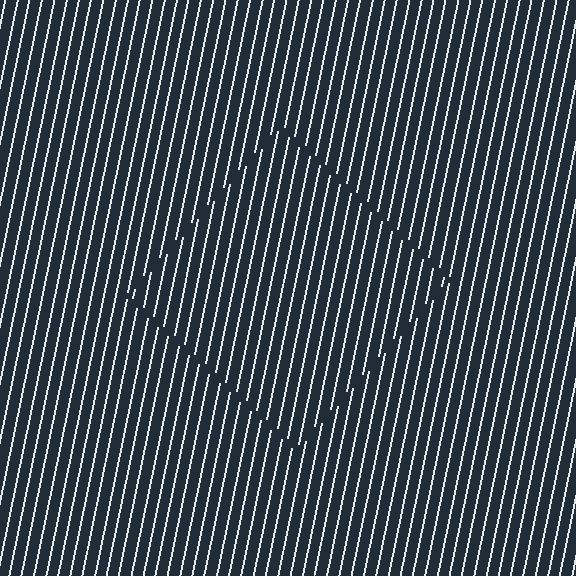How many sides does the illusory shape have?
4 sides — the line-ends trace a square.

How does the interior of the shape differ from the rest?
The interior of the shape contains the same grating, shifted by half a period — the contour is defined by the phase discontinuity where line-ends from the inner and outer gratings abut.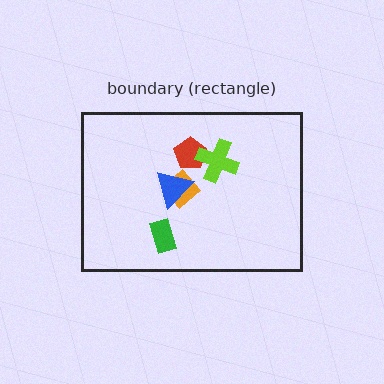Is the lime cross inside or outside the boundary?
Inside.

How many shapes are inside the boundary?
5 inside, 0 outside.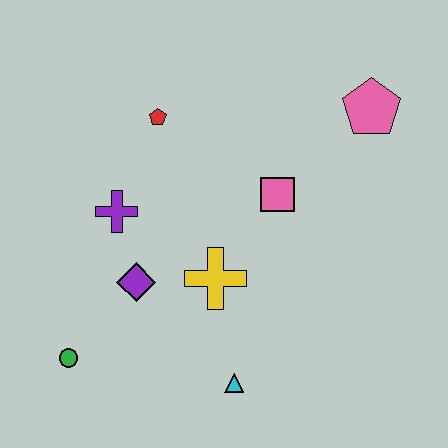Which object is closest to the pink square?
The yellow cross is closest to the pink square.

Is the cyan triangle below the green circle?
Yes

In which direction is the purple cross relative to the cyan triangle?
The purple cross is above the cyan triangle.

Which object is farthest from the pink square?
The green circle is farthest from the pink square.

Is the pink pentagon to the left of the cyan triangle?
No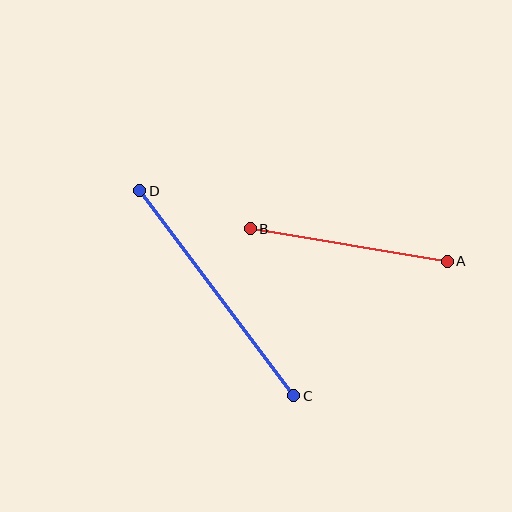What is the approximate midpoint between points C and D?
The midpoint is at approximately (217, 293) pixels.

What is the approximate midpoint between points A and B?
The midpoint is at approximately (349, 245) pixels.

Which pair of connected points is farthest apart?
Points C and D are farthest apart.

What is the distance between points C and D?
The distance is approximately 256 pixels.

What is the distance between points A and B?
The distance is approximately 200 pixels.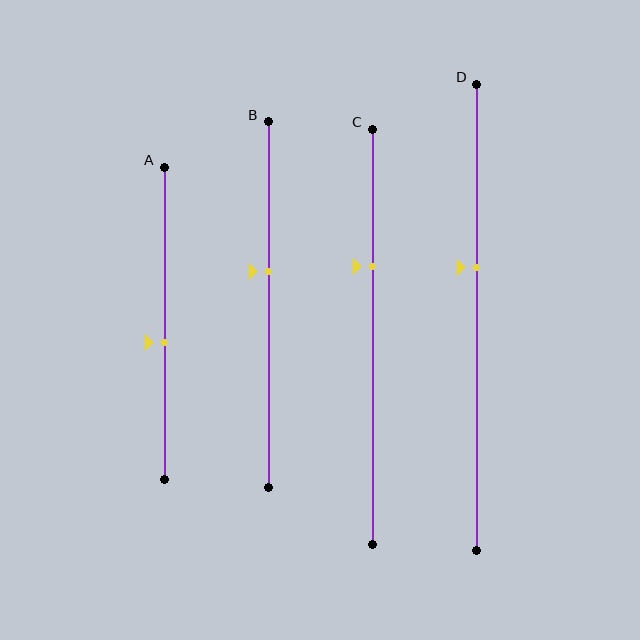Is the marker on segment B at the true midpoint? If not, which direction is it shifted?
No, the marker on segment B is shifted upward by about 9% of the segment length.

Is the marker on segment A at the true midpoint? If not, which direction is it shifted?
No, the marker on segment A is shifted downward by about 6% of the segment length.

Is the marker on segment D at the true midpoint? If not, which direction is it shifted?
No, the marker on segment D is shifted upward by about 11% of the segment length.